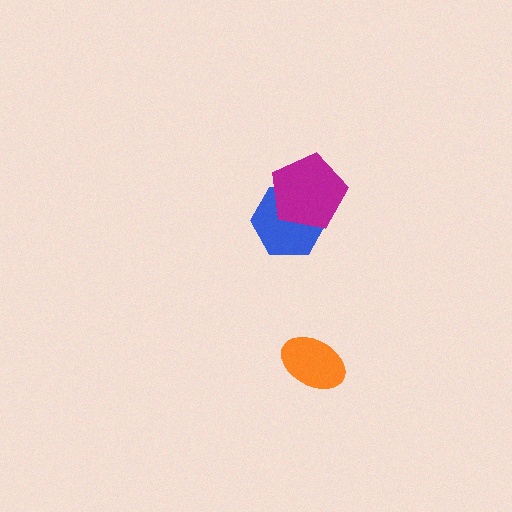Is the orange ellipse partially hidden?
No, no other shape covers it.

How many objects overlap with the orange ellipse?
0 objects overlap with the orange ellipse.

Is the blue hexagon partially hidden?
Yes, it is partially covered by another shape.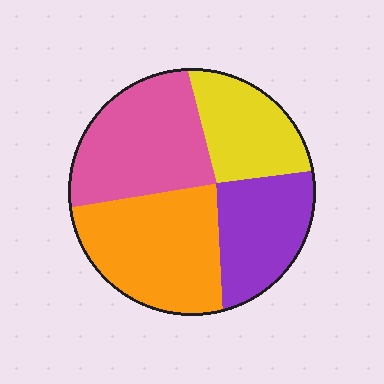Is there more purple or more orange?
Orange.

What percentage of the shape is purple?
Purple covers about 20% of the shape.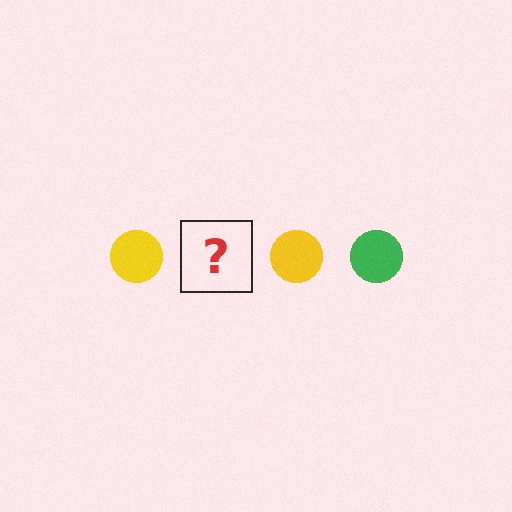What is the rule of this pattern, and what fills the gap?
The rule is that the pattern cycles through yellow, green circles. The gap should be filled with a green circle.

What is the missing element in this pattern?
The missing element is a green circle.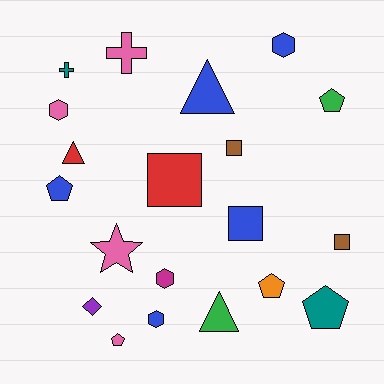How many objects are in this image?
There are 20 objects.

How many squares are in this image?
There are 4 squares.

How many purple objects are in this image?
There is 1 purple object.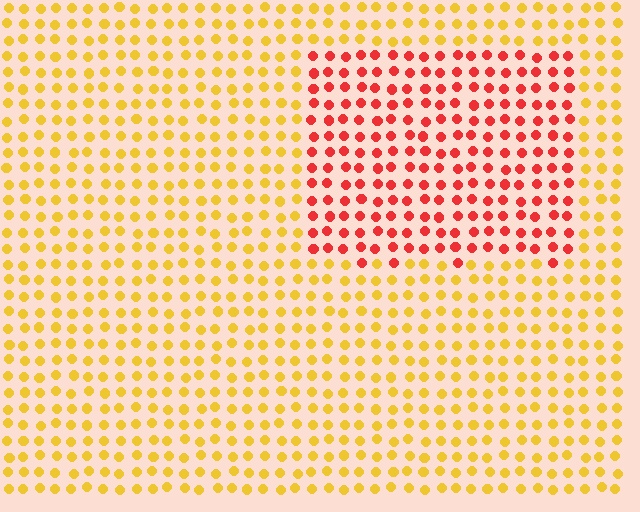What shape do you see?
I see a rectangle.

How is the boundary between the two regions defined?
The boundary is defined purely by a slight shift in hue (about 49 degrees). Spacing, size, and orientation are identical on both sides.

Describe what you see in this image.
The image is filled with small yellow elements in a uniform arrangement. A rectangle-shaped region is visible where the elements are tinted to a slightly different hue, forming a subtle color boundary.